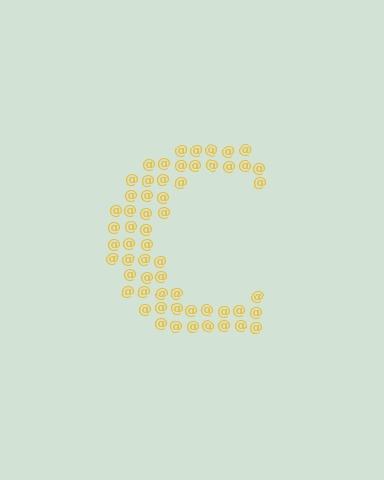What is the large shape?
The large shape is the letter C.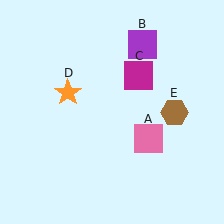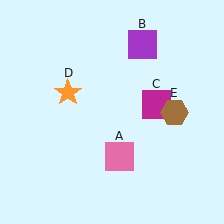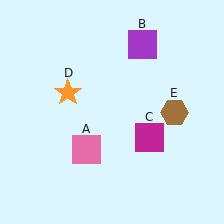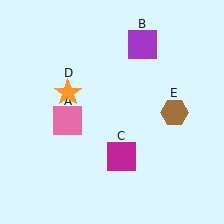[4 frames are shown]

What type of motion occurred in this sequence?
The pink square (object A), magenta square (object C) rotated clockwise around the center of the scene.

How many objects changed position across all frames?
2 objects changed position: pink square (object A), magenta square (object C).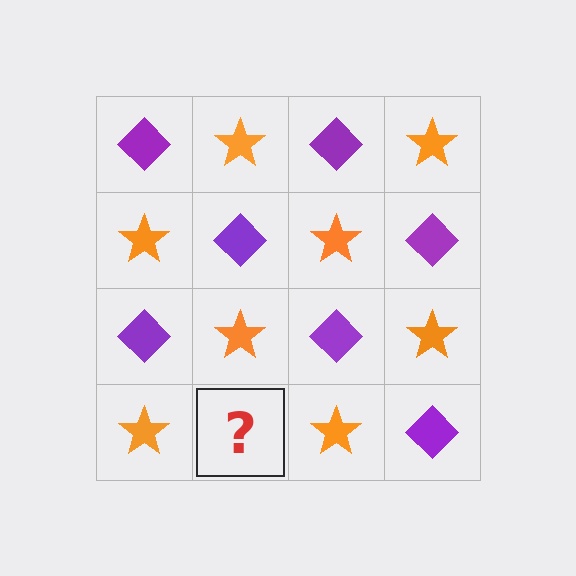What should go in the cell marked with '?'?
The missing cell should contain a purple diamond.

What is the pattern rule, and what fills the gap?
The rule is that it alternates purple diamond and orange star in a checkerboard pattern. The gap should be filled with a purple diamond.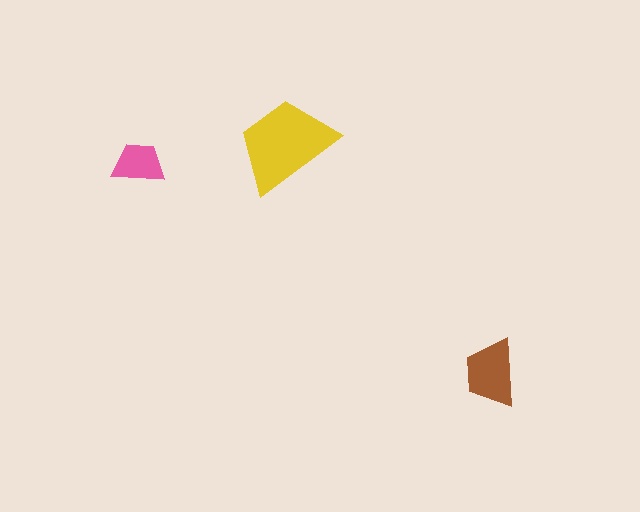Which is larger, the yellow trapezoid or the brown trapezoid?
The yellow one.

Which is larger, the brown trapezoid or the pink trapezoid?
The brown one.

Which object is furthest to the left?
The pink trapezoid is leftmost.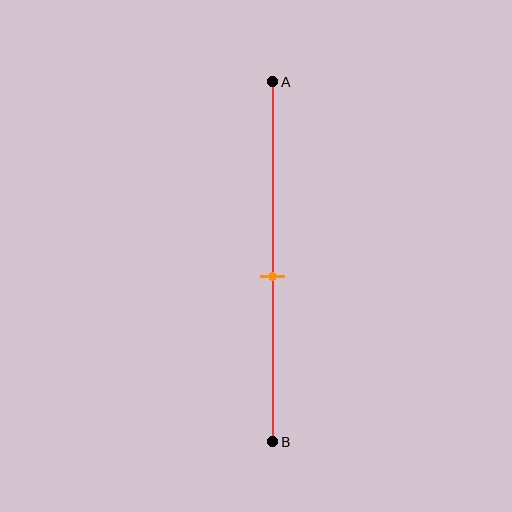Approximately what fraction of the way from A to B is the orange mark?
The orange mark is approximately 55% of the way from A to B.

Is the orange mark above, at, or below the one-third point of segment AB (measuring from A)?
The orange mark is below the one-third point of segment AB.